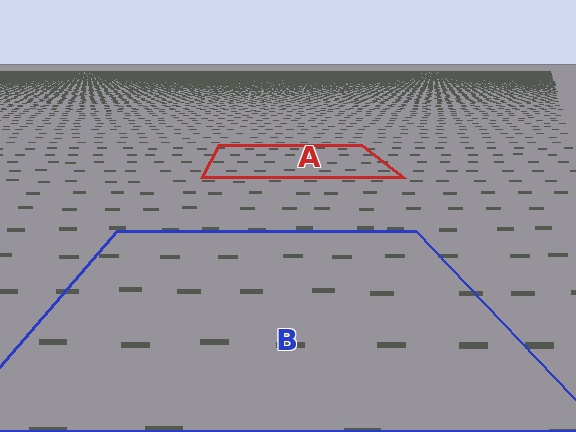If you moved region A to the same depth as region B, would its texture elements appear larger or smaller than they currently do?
They would appear larger. At a closer depth, the same texture elements are projected at a bigger on-screen size.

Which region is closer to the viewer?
Region B is closer. The texture elements there are larger and more spread out.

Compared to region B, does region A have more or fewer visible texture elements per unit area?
Region A has more texture elements per unit area — they are packed more densely because it is farther away.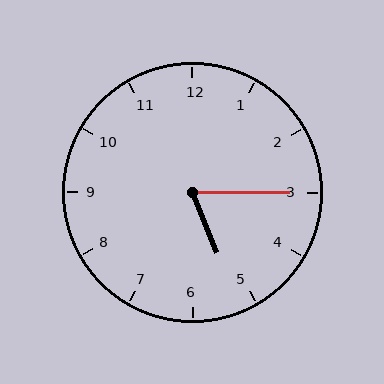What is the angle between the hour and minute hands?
Approximately 68 degrees.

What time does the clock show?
5:15.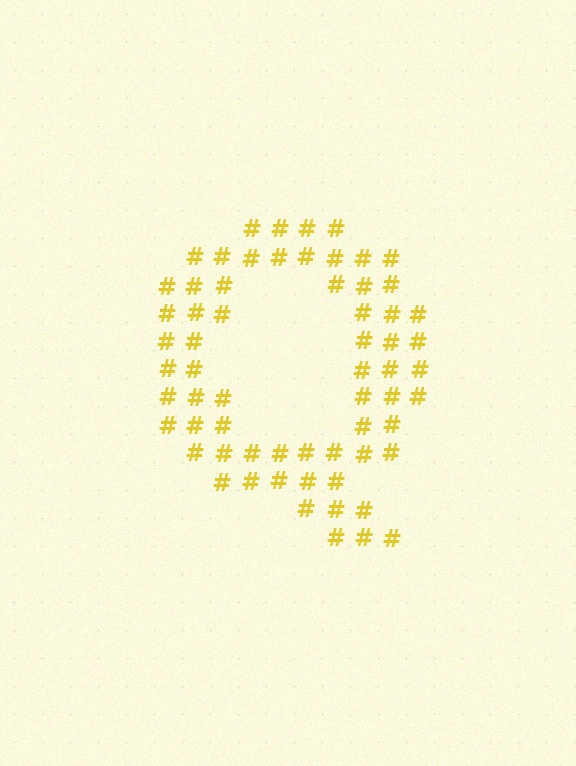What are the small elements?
The small elements are hash symbols.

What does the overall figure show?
The overall figure shows the letter Q.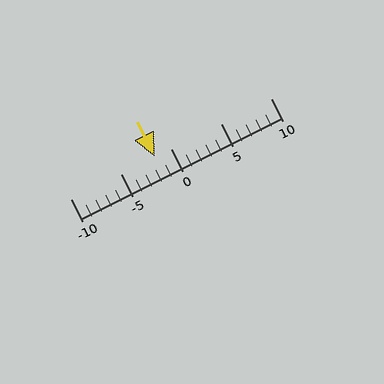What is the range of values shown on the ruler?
The ruler shows values from -10 to 10.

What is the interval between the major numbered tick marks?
The major tick marks are spaced 5 units apart.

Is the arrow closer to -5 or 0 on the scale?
The arrow is closer to 0.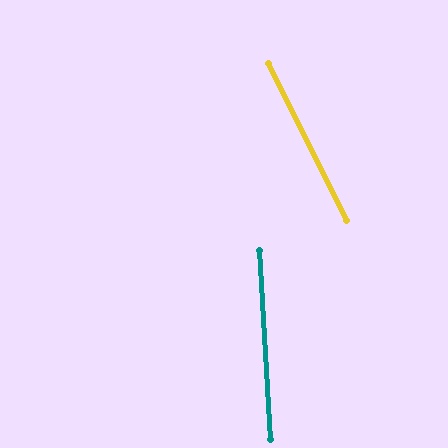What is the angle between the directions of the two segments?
Approximately 23 degrees.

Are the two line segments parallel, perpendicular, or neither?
Neither parallel nor perpendicular — they differ by about 23°.